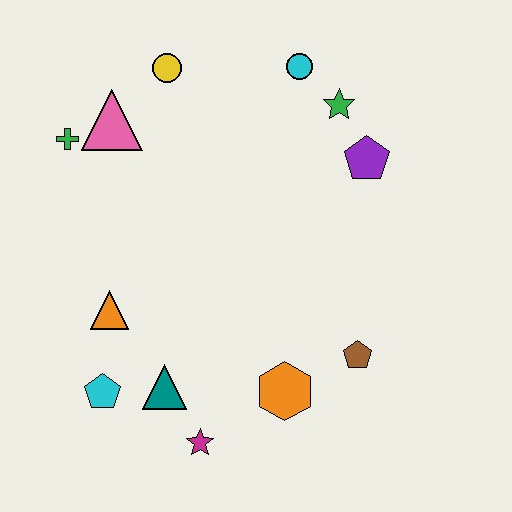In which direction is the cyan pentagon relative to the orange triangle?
The cyan pentagon is below the orange triangle.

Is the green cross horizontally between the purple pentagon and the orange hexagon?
No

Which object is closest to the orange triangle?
The cyan pentagon is closest to the orange triangle.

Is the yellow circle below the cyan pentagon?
No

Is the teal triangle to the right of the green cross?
Yes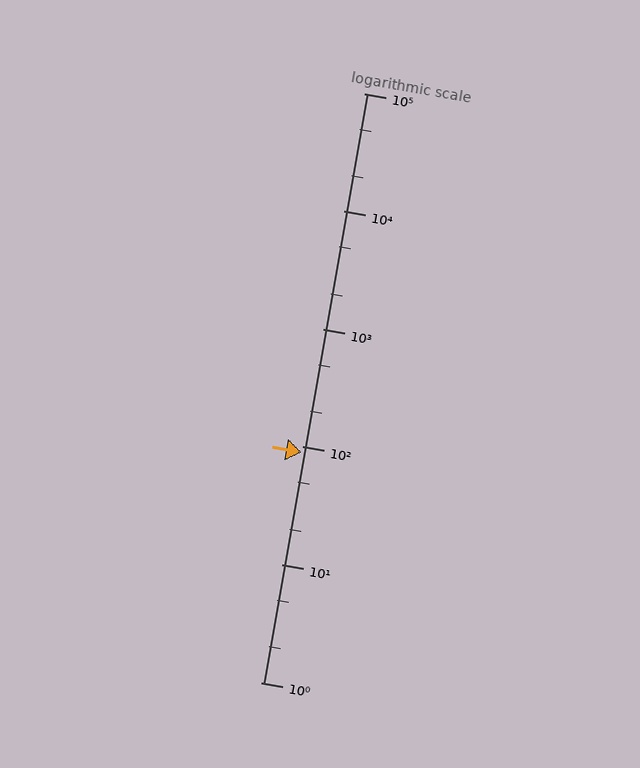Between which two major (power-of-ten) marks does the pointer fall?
The pointer is between 10 and 100.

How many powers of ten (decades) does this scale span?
The scale spans 5 decades, from 1 to 100000.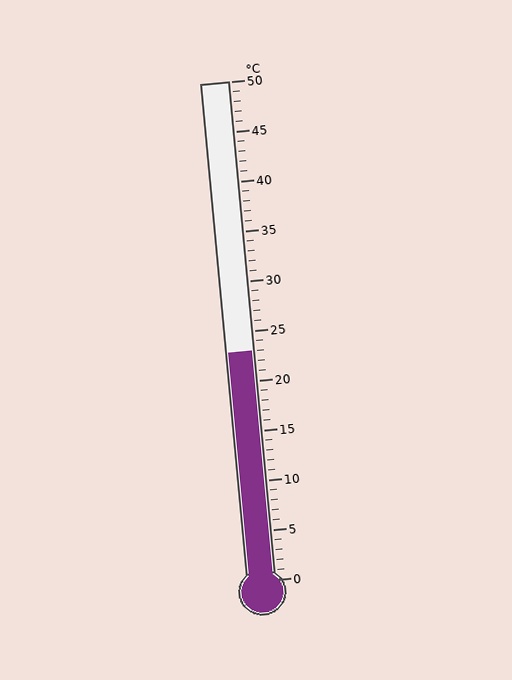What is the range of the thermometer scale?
The thermometer scale ranges from 0°C to 50°C.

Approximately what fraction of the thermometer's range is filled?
The thermometer is filled to approximately 45% of its range.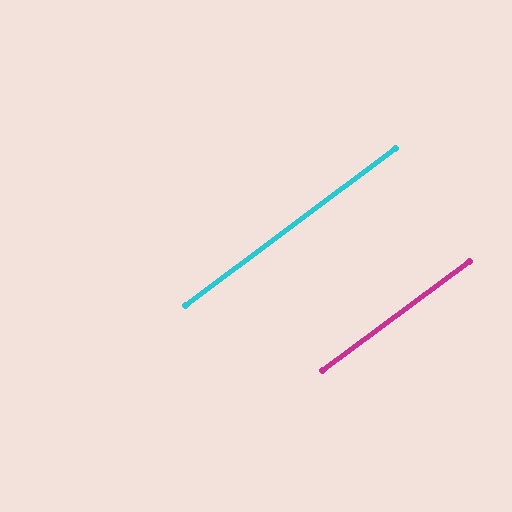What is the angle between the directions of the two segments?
Approximately 0 degrees.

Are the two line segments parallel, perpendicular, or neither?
Parallel — their directions differ by only 0.5°.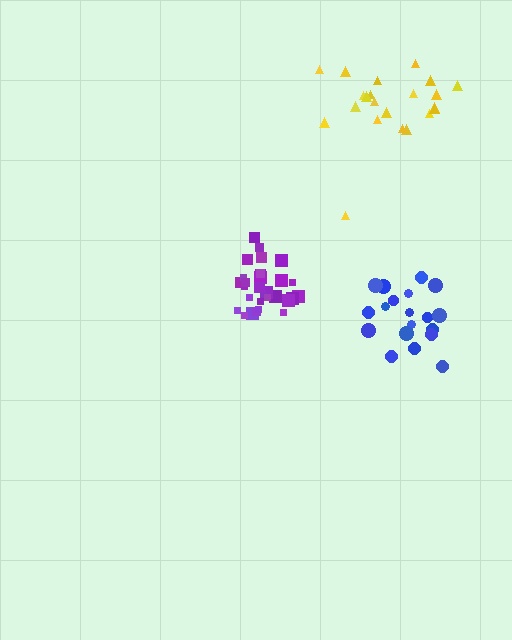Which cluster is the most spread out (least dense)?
Yellow.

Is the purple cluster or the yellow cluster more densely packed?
Purple.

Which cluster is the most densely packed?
Purple.